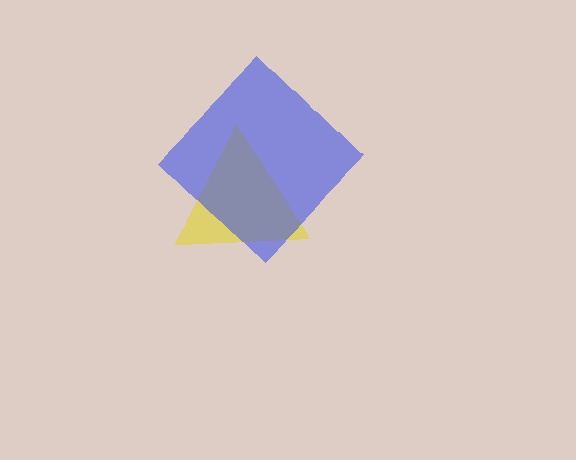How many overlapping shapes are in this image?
There are 2 overlapping shapes in the image.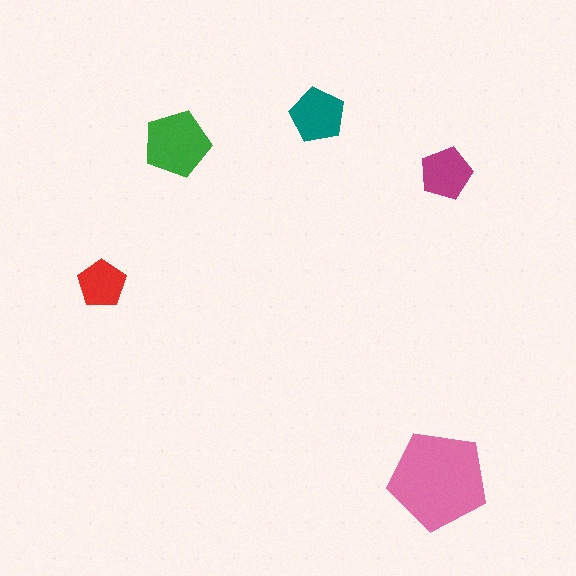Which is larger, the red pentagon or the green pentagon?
The green one.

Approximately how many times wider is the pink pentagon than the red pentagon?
About 2 times wider.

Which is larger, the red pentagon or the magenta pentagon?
The magenta one.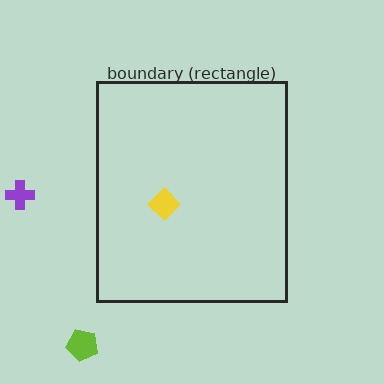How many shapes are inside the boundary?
1 inside, 2 outside.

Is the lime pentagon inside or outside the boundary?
Outside.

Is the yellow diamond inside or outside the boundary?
Inside.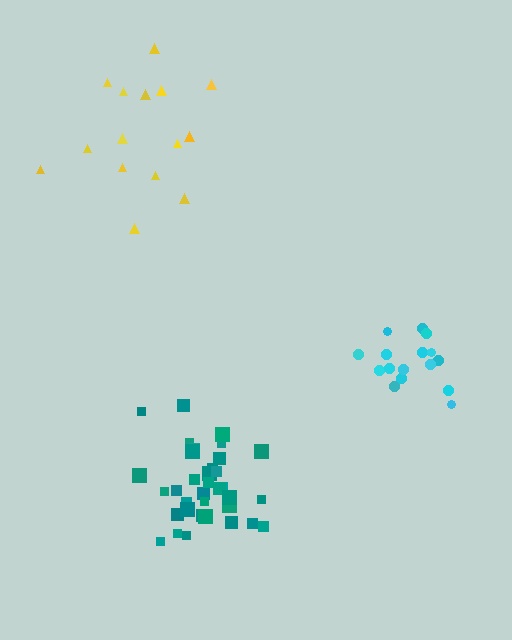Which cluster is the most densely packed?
Teal.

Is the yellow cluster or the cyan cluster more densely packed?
Cyan.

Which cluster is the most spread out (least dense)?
Yellow.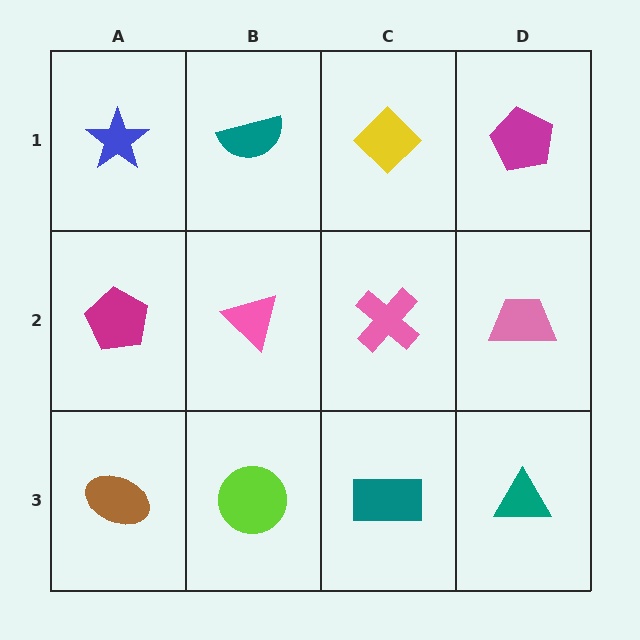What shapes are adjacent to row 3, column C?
A pink cross (row 2, column C), a lime circle (row 3, column B), a teal triangle (row 3, column D).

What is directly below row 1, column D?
A pink trapezoid.